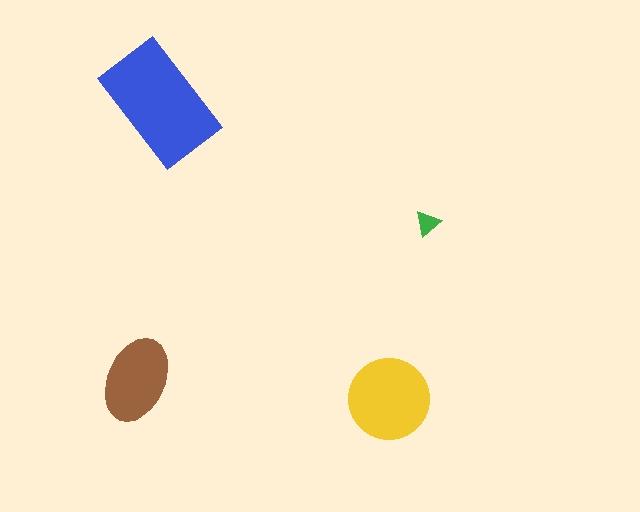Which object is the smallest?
The green triangle.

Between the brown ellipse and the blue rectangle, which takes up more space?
The blue rectangle.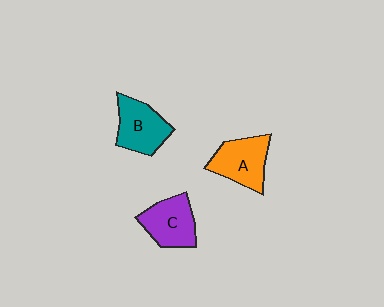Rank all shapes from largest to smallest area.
From largest to smallest: A (orange), B (teal), C (purple).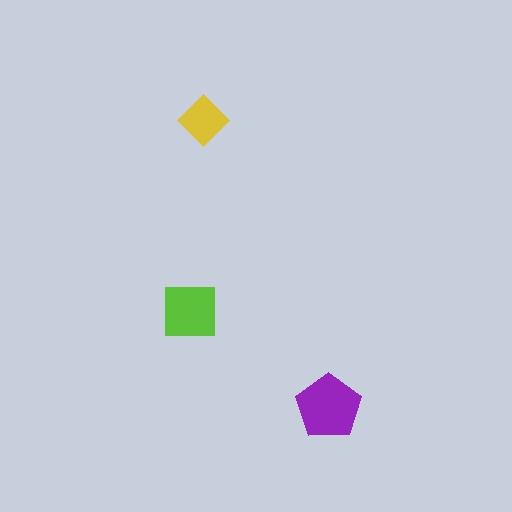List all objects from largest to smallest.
The purple pentagon, the lime square, the yellow diamond.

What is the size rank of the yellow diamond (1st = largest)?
3rd.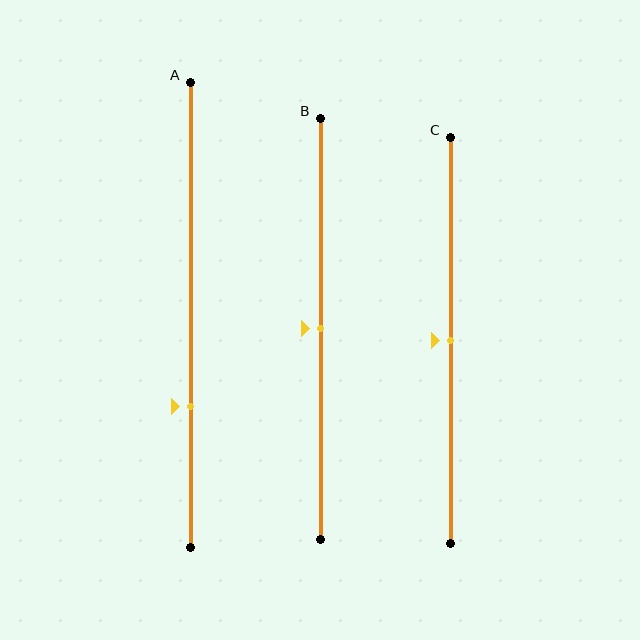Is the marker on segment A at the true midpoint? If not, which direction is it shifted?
No, the marker on segment A is shifted downward by about 20% of the segment length.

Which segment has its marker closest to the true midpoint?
Segment B has its marker closest to the true midpoint.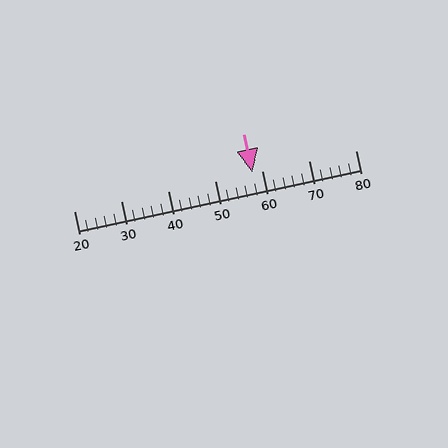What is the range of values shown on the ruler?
The ruler shows values from 20 to 80.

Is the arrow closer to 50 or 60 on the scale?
The arrow is closer to 60.